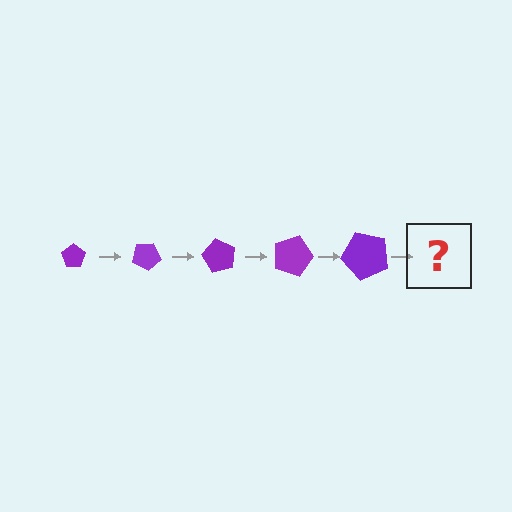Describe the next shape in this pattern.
It should be a pentagon, larger than the previous one and rotated 150 degrees from the start.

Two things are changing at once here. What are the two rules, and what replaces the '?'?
The two rules are that the pentagon grows larger each step and it rotates 30 degrees each step. The '?' should be a pentagon, larger than the previous one and rotated 150 degrees from the start.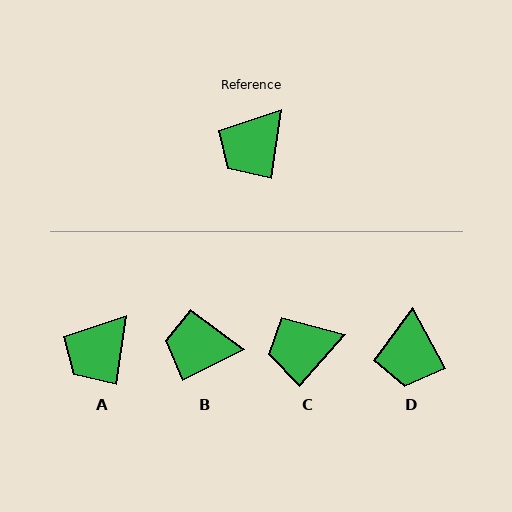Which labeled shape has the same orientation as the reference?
A.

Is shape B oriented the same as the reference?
No, it is off by about 54 degrees.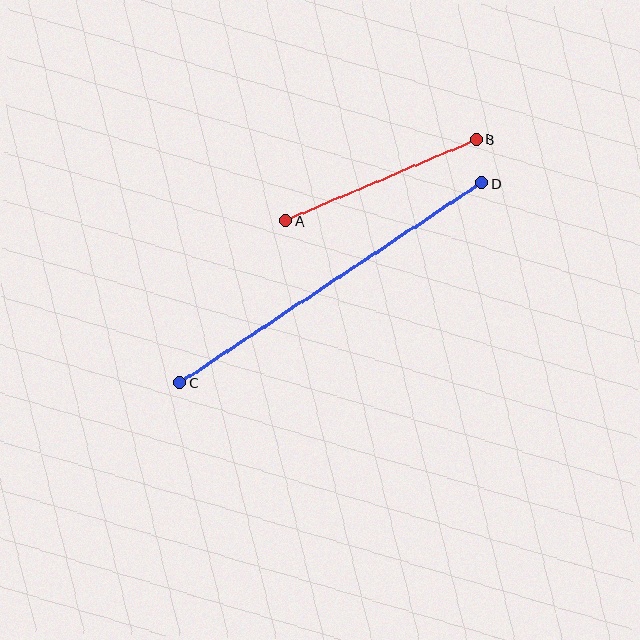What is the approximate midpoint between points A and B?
The midpoint is at approximately (381, 180) pixels.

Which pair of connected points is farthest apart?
Points C and D are farthest apart.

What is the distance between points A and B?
The distance is approximately 207 pixels.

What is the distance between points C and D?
The distance is approximately 362 pixels.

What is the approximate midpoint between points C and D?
The midpoint is at approximately (331, 283) pixels.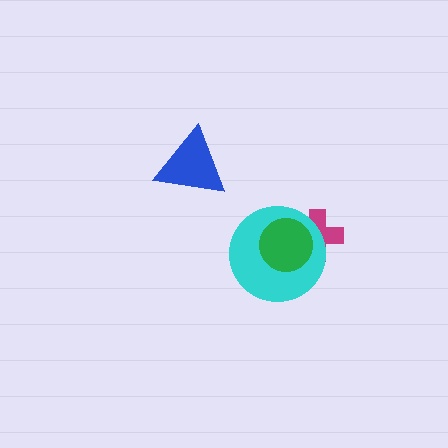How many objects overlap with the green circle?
2 objects overlap with the green circle.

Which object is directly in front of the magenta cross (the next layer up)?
The cyan circle is directly in front of the magenta cross.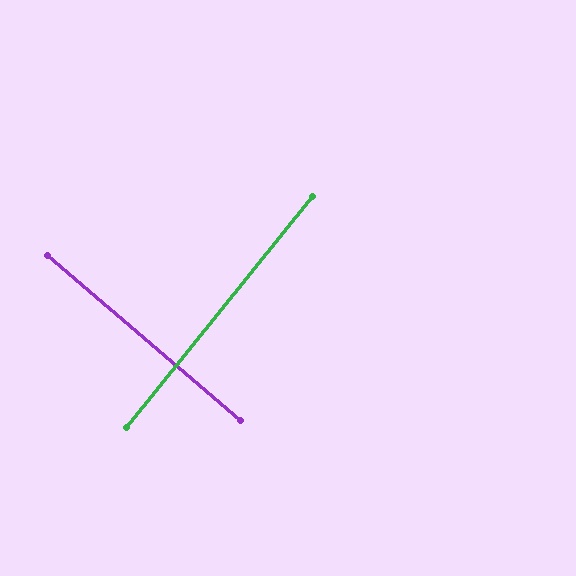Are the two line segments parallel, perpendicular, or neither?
Perpendicular — they meet at approximately 88°.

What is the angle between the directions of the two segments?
Approximately 88 degrees.